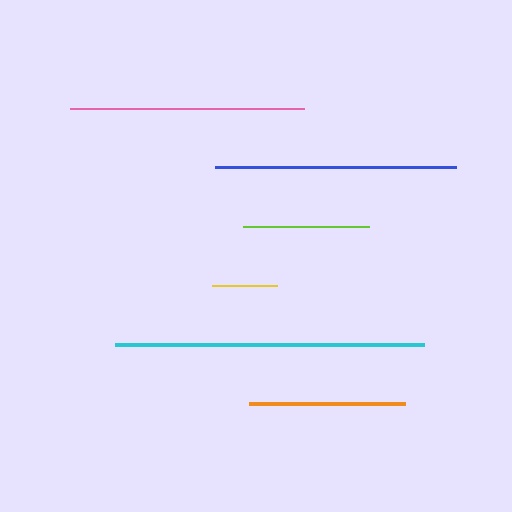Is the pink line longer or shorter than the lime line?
The pink line is longer than the lime line.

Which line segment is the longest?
The cyan line is the longest at approximately 309 pixels.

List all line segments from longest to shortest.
From longest to shortest: cyan, blue, pink, orange, lime, yellow.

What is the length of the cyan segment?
The cyan segment is approximately 309 pixels long.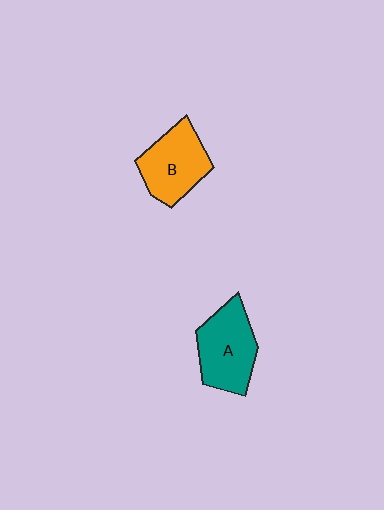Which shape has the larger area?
Shape A (teal).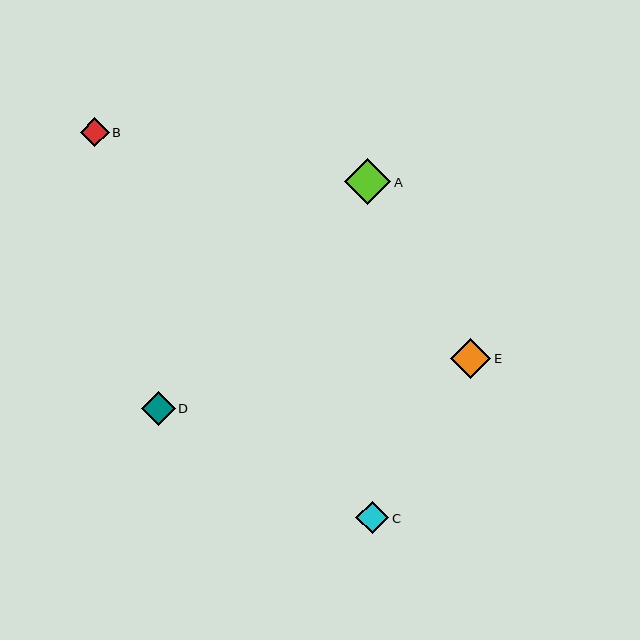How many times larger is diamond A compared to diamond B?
Diamond A is approximately 1.6 times the size of diamond B.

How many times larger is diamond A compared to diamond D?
Diamond A is approximately 1.4 times the size of diamond D.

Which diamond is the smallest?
Diamond B is the smallest with a size of approximately 29 pixels.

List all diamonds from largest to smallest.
From largest to smallest: A, E, D, C, B.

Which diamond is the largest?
Diamond A is the largest with a size of approximately 46 pixels.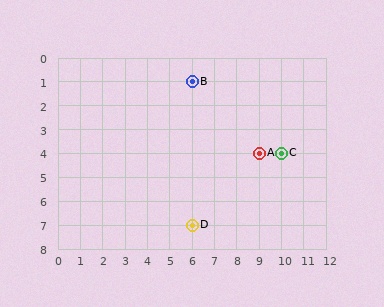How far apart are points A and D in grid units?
Points A and D are 3 columns and 3 rows apart (about 4.2 grid units diagonally).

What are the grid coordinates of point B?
Point B is at grid coordinates (6, 1).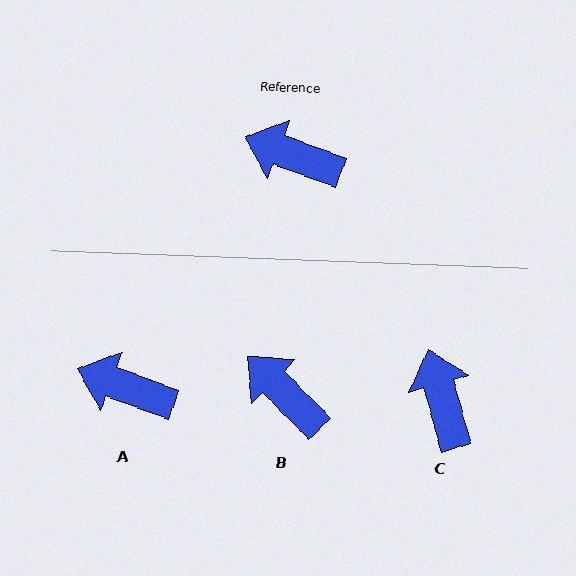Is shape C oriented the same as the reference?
No, it is off by about 54 degrees.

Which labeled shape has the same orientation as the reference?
A.